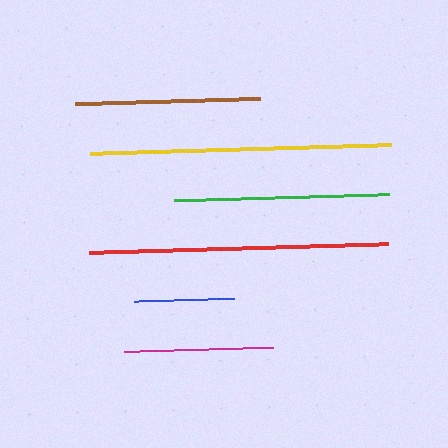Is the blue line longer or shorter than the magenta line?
The magenta line is longer than the blue line.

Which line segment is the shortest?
The blue line is the shortest at approximately 100 pixels.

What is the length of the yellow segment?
The yellow segment is approximately 301 pixels long.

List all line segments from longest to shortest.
From longest to shortest: yellow, red, green, brown, magenta, blue.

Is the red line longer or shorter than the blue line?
The red line is longer than the blue line.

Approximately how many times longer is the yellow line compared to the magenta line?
The yellow line is approximately 2.0 times the length of the magenta line.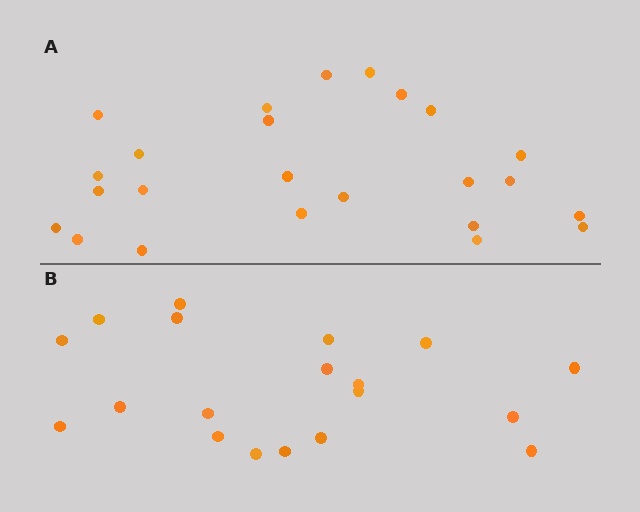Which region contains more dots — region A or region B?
Region A (the top region) has more dots.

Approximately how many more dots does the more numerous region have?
Region A has about 5 more dots than region B.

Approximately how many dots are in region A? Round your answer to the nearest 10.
About 20 dots. (The exact count is 24, which rounds to 20.)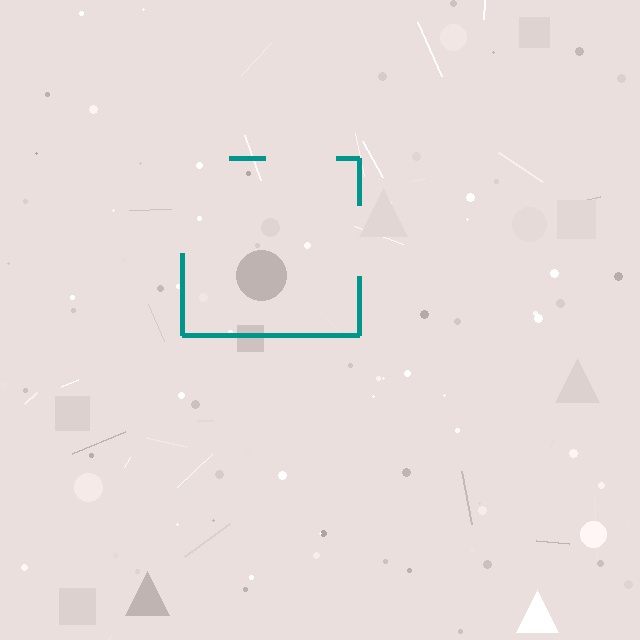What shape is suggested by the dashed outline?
The dashed outline suggests a square.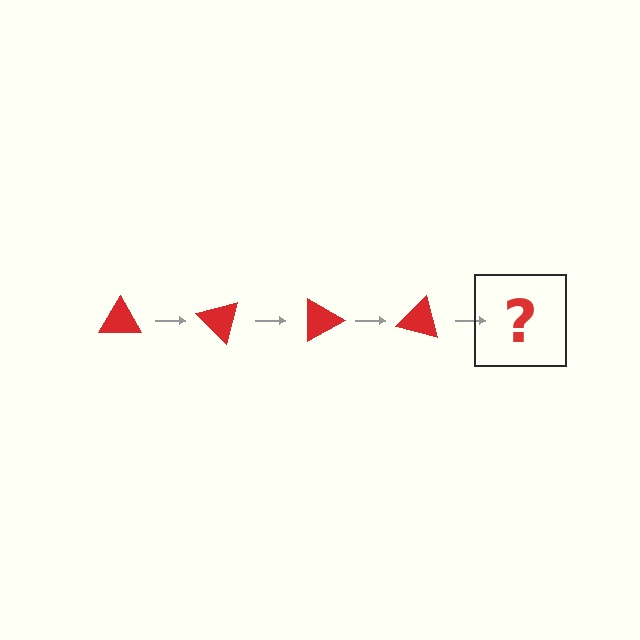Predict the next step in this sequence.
The next step is a red triangle rotated 180 degrees.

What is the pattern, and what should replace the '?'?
The pattern is that the triangle rotates 45 degrees each step. The '?' should be a red triangle rotated 180 degrees.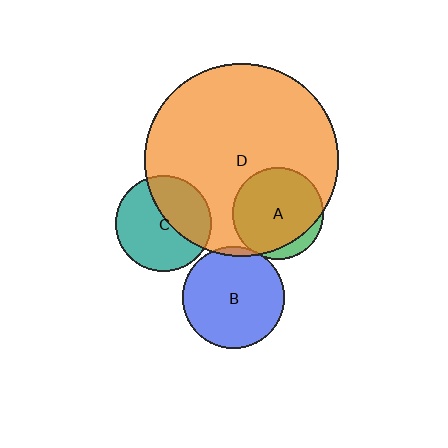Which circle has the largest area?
Circle D (orange).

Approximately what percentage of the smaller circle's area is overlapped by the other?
Approximately 40%.